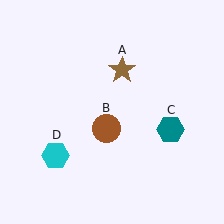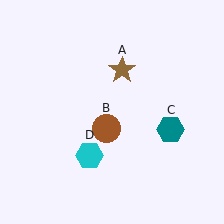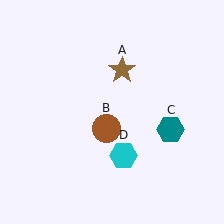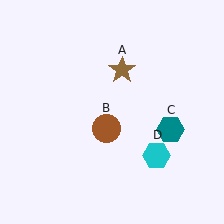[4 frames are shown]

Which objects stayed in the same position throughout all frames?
Brown star (object A) and brown circle (object B) and teal hexagon (object C) remained stationary.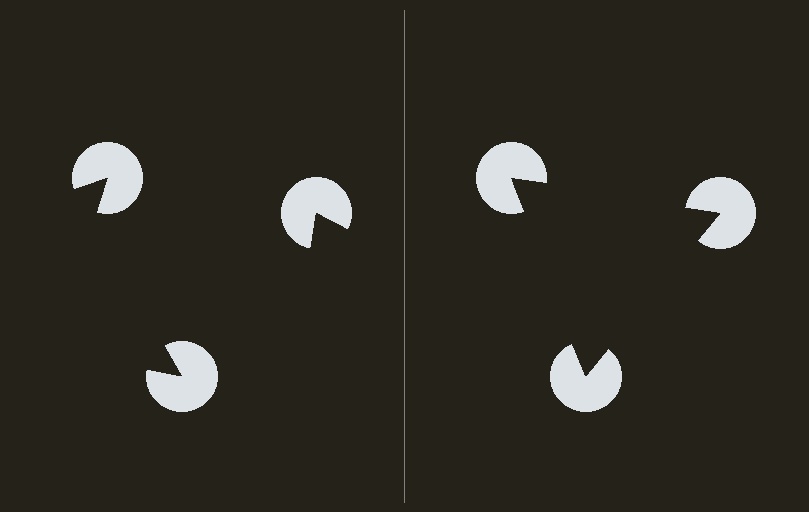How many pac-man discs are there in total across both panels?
6 — 3 on each side.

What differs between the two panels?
The pac-man discs are positioned identically on both sides; only the wedge orientations differ. On the right they align to a triangle; on the left they are misaligned.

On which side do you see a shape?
An illusory triangle appears on the right side. On the left side the wedge cuts are rotated, so no coherent shape forms.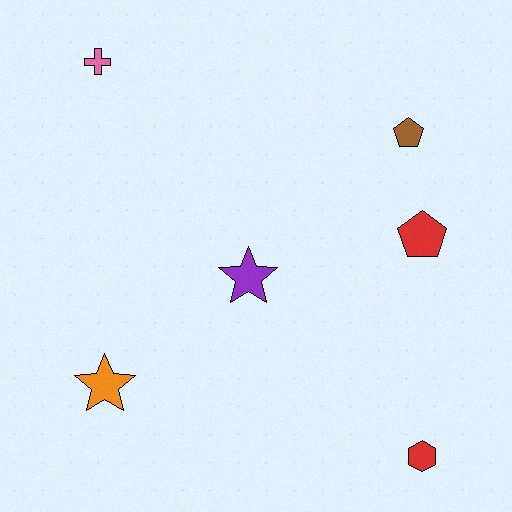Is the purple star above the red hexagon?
Yes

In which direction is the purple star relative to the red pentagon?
The purple star is to the left of the red pentagon.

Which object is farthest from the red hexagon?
The pink cross is farthest from the red hexagon.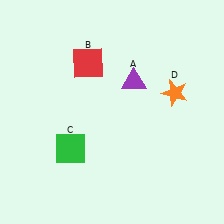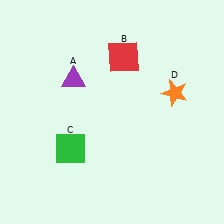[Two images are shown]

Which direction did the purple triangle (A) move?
The purple triangle (A) moved left.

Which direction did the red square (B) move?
The red square (B) moved right.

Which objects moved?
The objects that moved are: the purple triangle (A), the red square (B).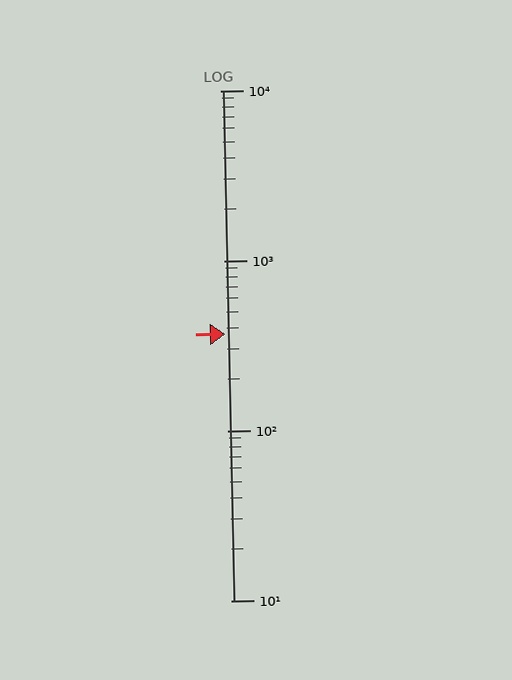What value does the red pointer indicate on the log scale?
The pointer indicates approximately 370.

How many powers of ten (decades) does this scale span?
The scale spans 3 decades, from 10 to 10000.